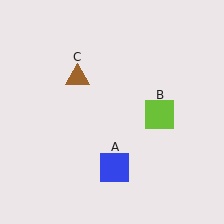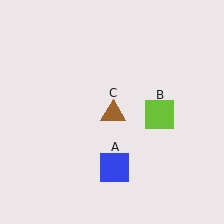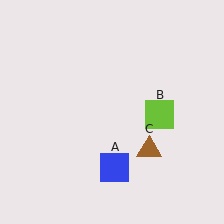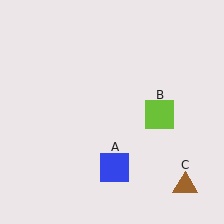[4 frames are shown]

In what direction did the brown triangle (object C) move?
The brown triangle (object C) moved down and to the right.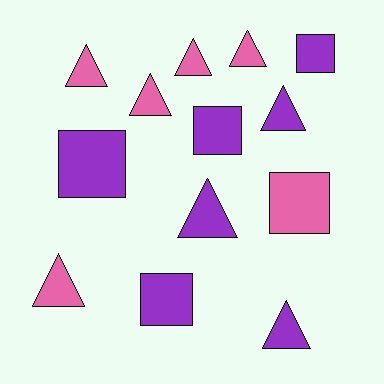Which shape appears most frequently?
Triangle, with 8 objects.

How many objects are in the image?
There are 13 objects.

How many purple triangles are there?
There are 3 purple triangles.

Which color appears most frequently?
Purple, with 7 objects.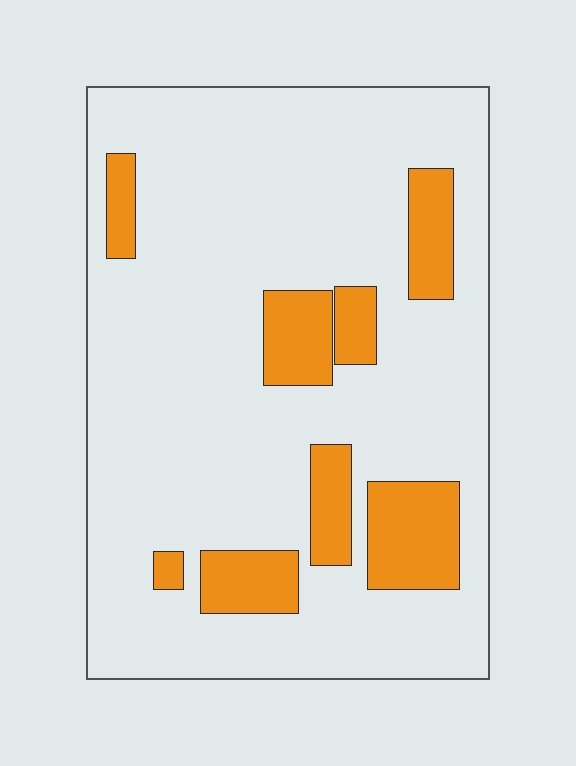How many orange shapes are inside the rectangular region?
8.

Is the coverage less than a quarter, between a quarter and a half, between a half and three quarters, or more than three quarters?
Less than a quarter.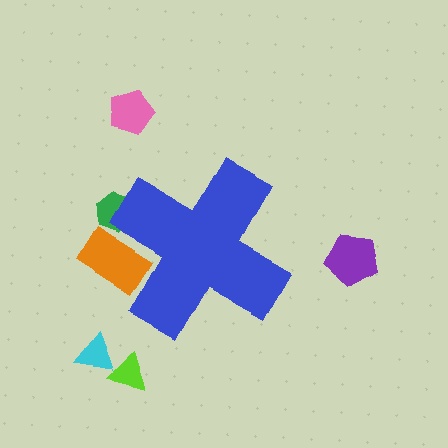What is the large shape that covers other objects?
A blue cross.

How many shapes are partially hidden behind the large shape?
2 shapes are partially hidden.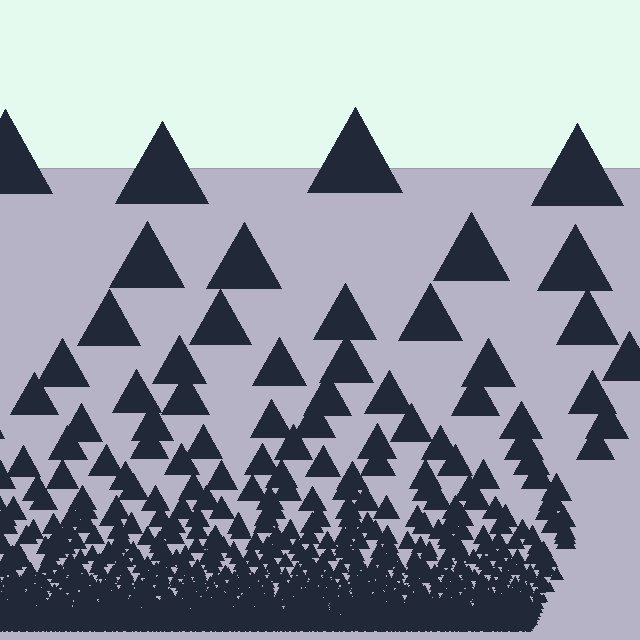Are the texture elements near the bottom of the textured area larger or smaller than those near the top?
Smaller. The gradient is inverted — elements near the bottom are smaller and denser.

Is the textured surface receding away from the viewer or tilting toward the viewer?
The surface appears to tilt toward the viewer. Texture elements get larger and sparser toward the top.